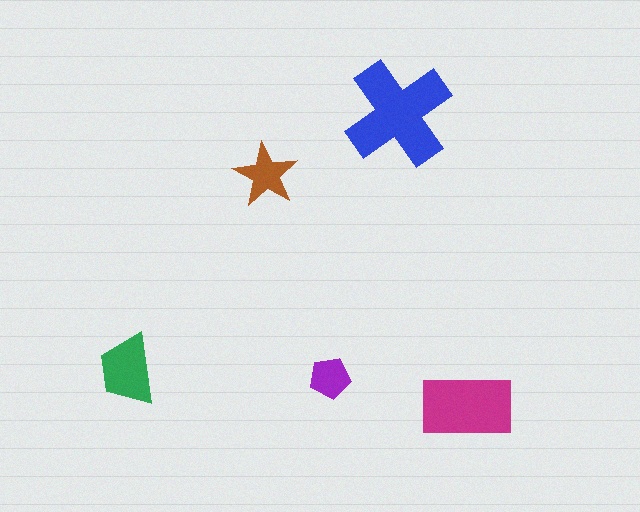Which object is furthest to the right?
The magenta rectangle is rightmost.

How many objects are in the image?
There are 5 objects in the image.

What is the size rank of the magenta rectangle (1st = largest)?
2nd.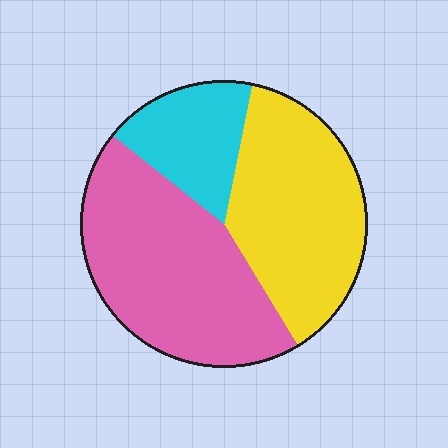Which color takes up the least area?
Cyan, at roughly 20%.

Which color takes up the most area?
Pink, at roughly 45%.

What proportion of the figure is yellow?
Yellow takes up about three eighths (3/8) of the figure.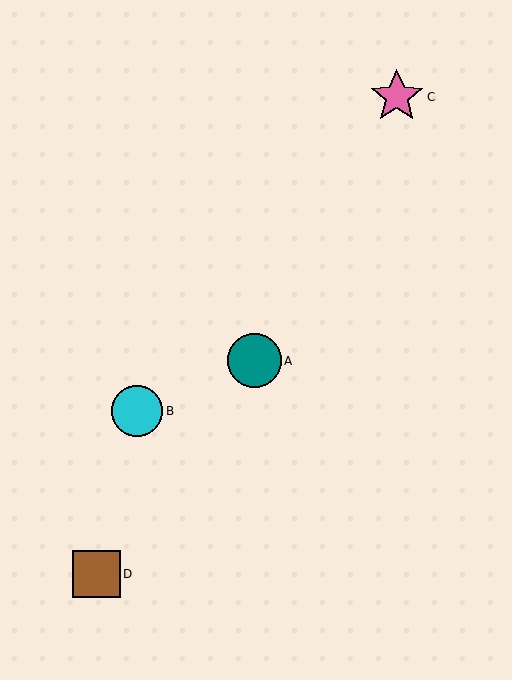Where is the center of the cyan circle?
The center of the cyan circle is at (137, 411).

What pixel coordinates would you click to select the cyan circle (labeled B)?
Click at (137, 411) to select the cyan circle B.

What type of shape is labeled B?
Shape B is a cyan circle.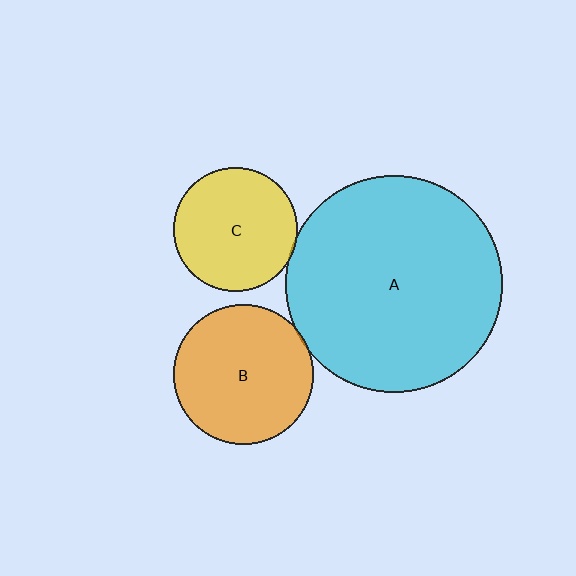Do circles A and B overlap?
Yes.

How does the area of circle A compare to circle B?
Approximately 2.4 times.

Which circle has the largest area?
Circle A (cyan).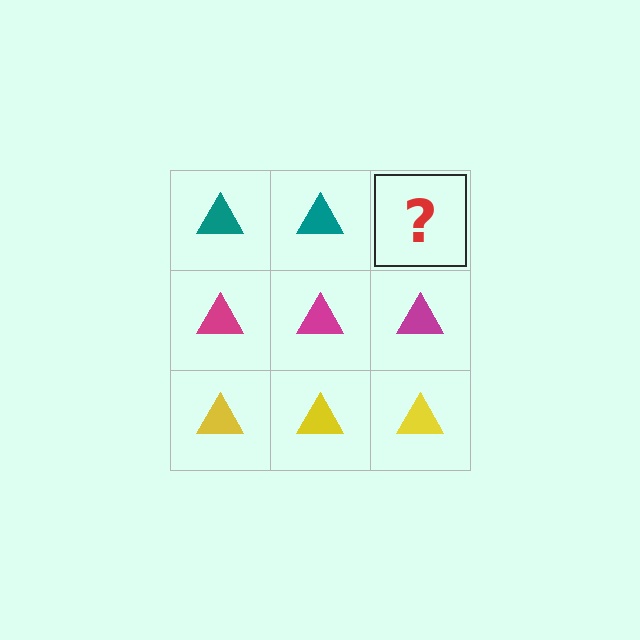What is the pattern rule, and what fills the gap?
The rule is that each row has a consistent color. The gap should be filled with a teal triangle.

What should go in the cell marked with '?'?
The missing cell should contain a teal triangle.